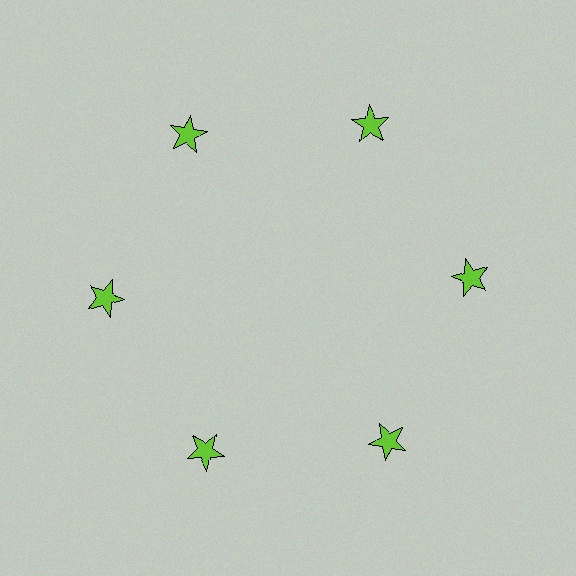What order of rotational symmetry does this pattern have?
This pattern has 6-fold rotational symmetry.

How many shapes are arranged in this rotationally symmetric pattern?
There are 6 shapes, arranged in 6 groups of 1.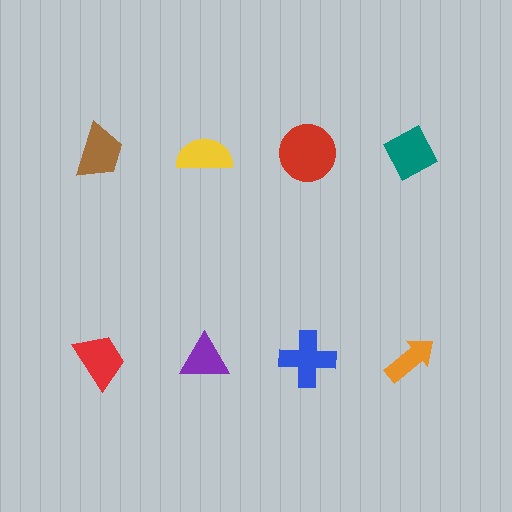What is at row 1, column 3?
A red circle.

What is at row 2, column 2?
A purple triangle.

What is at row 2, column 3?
A blue cross.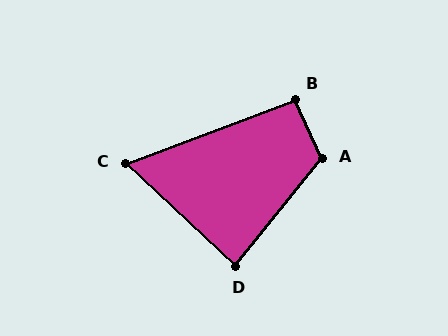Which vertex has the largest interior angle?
A, at approximately 116 degrees.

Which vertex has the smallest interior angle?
C, at approximately 64 degrees.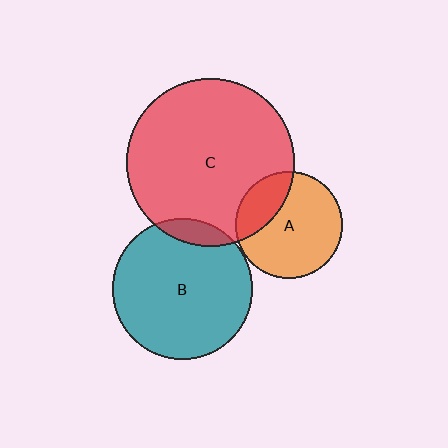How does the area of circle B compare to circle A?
Approximately 1.7 times.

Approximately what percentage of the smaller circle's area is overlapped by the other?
Approximately 10%.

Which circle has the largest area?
Circle C (red).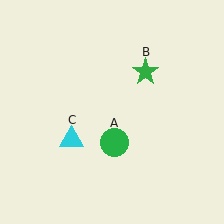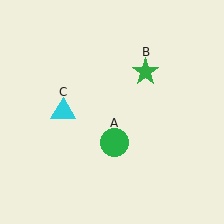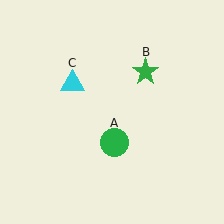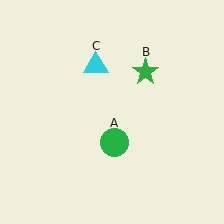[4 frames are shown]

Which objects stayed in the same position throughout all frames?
Green circle (object A) and green star (object B) remained stationary.